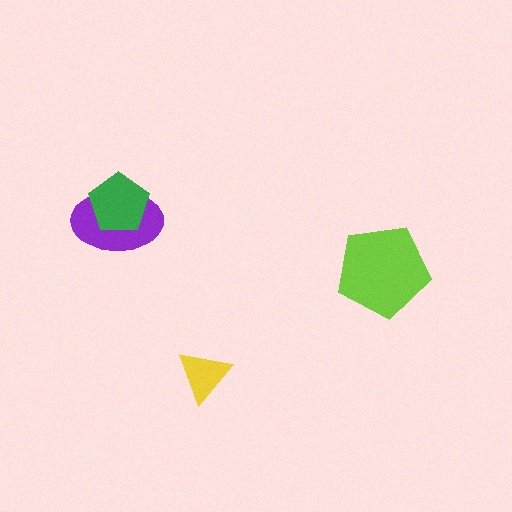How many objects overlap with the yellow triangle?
0 objects overlap with the yellow triangle.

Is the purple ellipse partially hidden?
Yes, it is partially covered by another shape.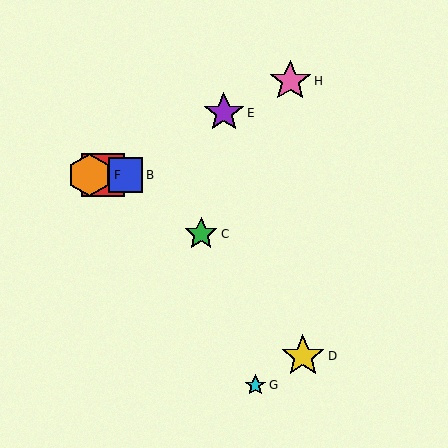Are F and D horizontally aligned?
No, F is at y≈175 and D is at y≈356.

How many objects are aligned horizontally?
3 objects (A, B, F) are aligned horizontally.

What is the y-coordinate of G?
Object G is at y≈385.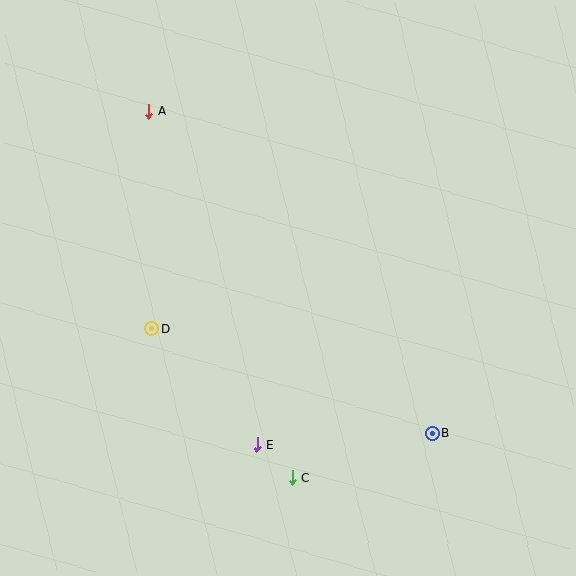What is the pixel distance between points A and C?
The distance between A and C is 394 pixels.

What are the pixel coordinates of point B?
Point B is at (432, 434).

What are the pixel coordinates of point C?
Point C is at (292, 478).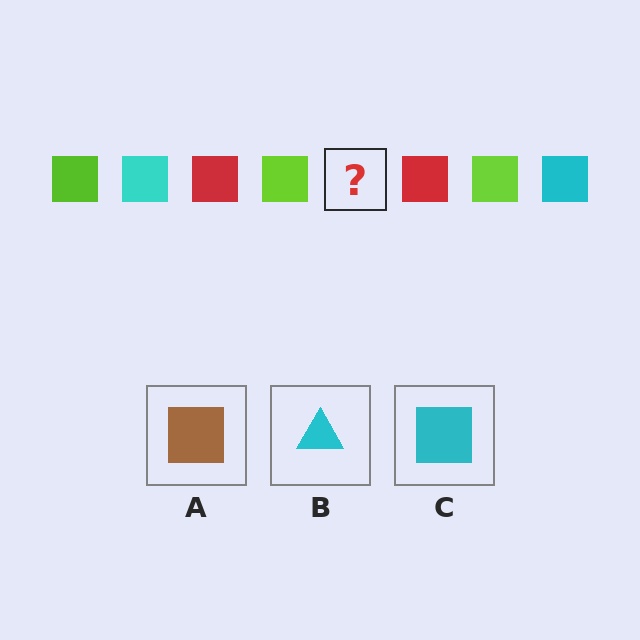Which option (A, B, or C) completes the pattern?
C.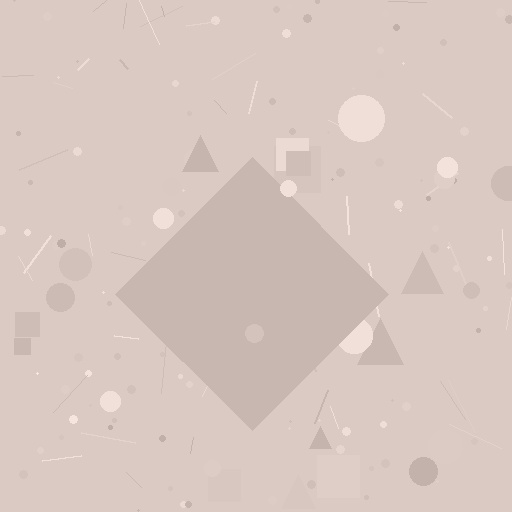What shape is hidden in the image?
A diamond is hidden in the image.